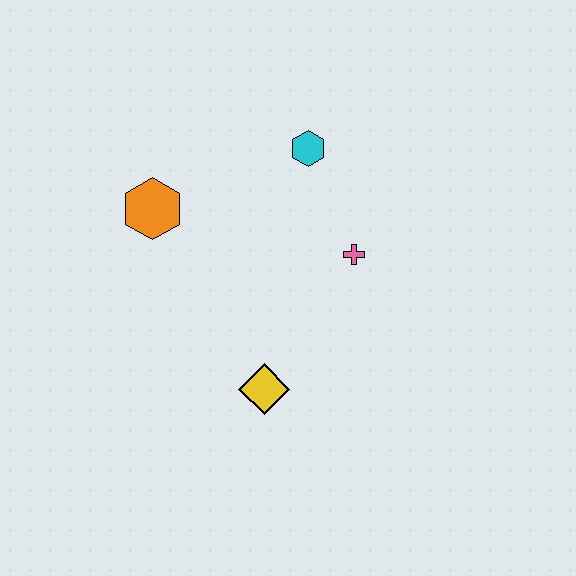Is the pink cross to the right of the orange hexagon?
Yes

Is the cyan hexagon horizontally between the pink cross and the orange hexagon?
Yes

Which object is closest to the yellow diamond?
The pink cross is closest to the yellow diamond.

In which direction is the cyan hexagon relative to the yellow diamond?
The cyan hexagon is above the yellow diamond.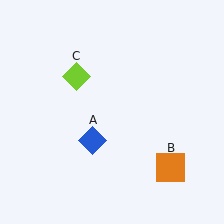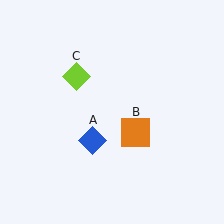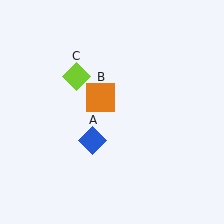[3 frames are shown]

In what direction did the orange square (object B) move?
The orange square (object B) moved up and to the left.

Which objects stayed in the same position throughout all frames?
Blue diamond (object A) and lime diamond (object C) remained stationary.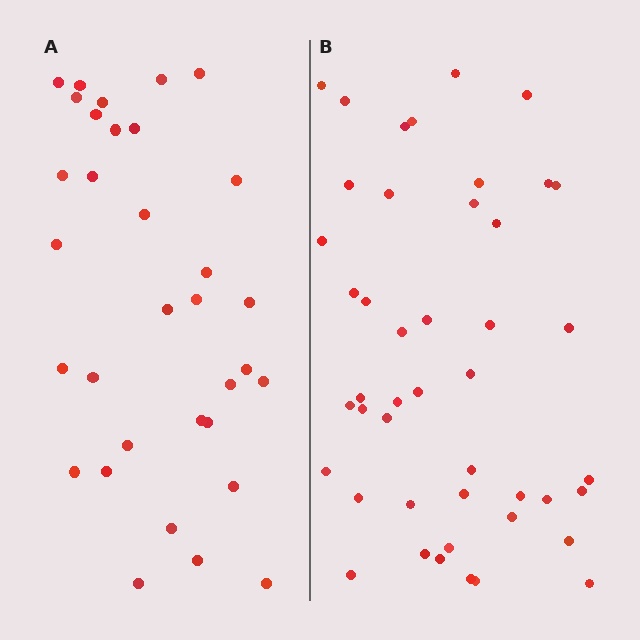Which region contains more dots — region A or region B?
Region B (the right region) has more dots.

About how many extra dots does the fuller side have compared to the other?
Region B has roughly 12 or so more dots than region A.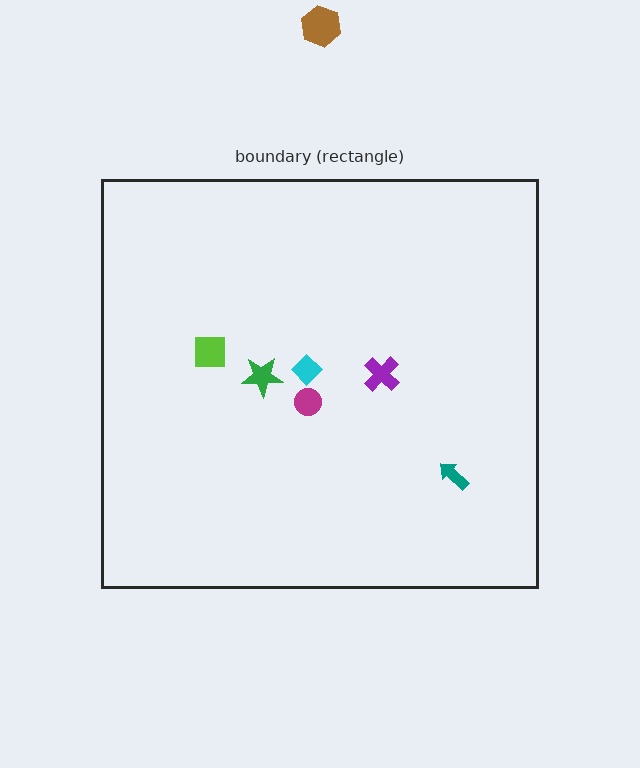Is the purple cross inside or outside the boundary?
Inside.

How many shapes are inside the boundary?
6 inside, 1 outside.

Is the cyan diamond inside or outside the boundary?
Inside.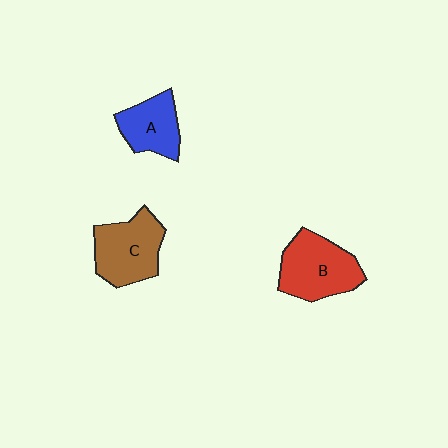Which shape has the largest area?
Shape B (red).